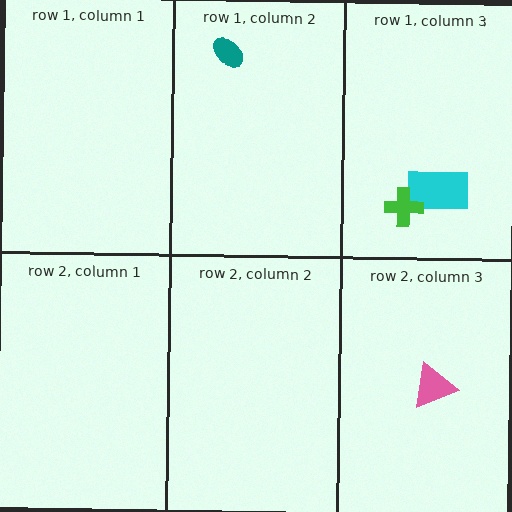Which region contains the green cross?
The row 1, column 3 region.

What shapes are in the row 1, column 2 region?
The teal ellipse.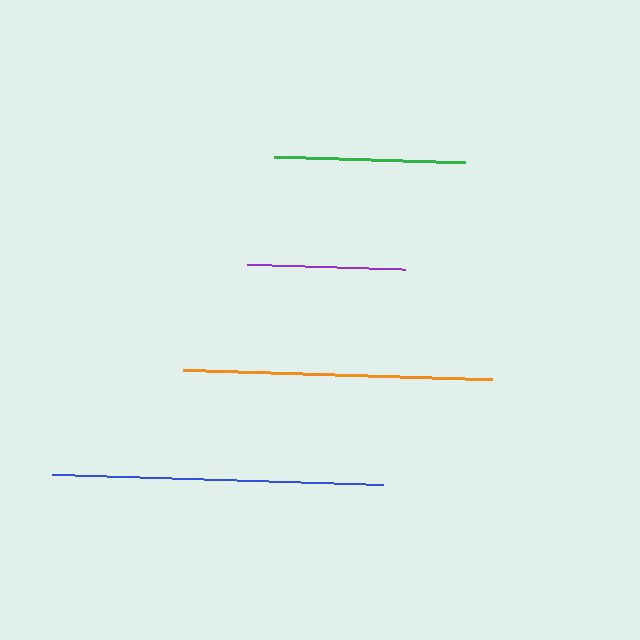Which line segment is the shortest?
The purple line is the shortest at approximately 158 pixels.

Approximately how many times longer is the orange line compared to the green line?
The orange line is approximately 1.6 times the length of the green line.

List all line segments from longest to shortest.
From longest to shortest: blue, orange, green, purple.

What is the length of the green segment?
The green segment is approximately 191 pixels long.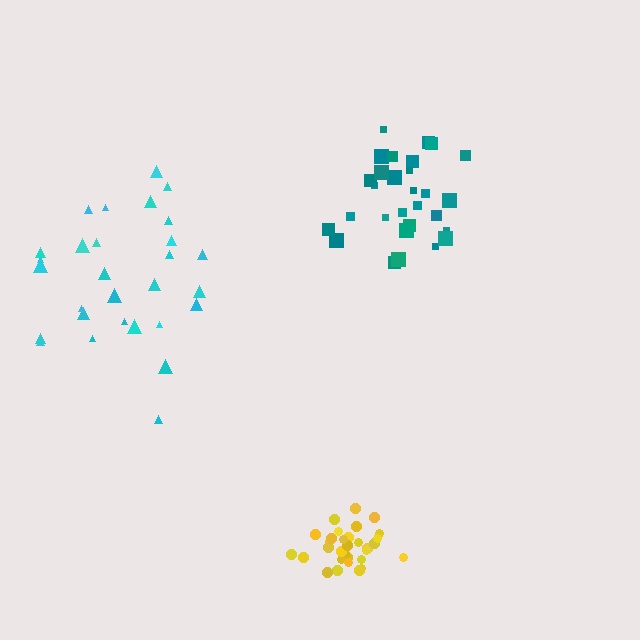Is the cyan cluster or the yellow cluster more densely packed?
Yellow.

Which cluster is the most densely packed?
Yellow.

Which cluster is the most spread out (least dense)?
Cyan.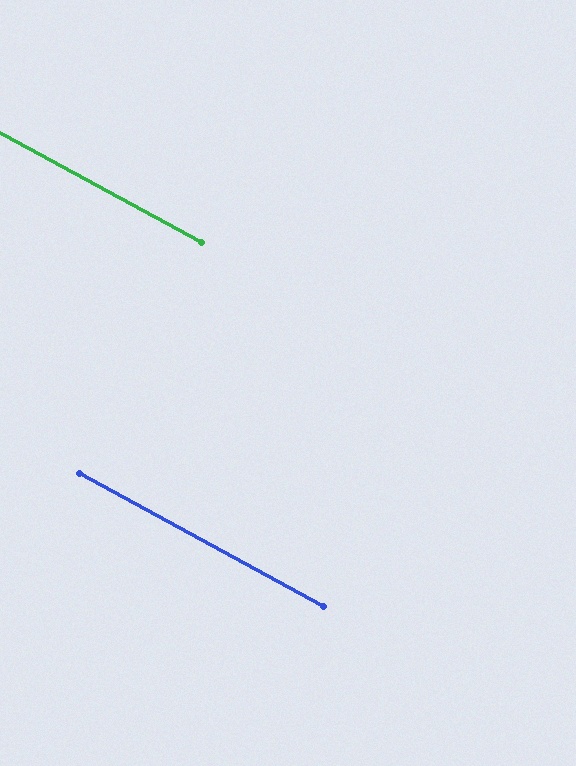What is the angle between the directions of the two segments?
Approximately 0 degrees.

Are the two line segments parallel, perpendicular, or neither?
Parallel — their directions differ by only 0.2°.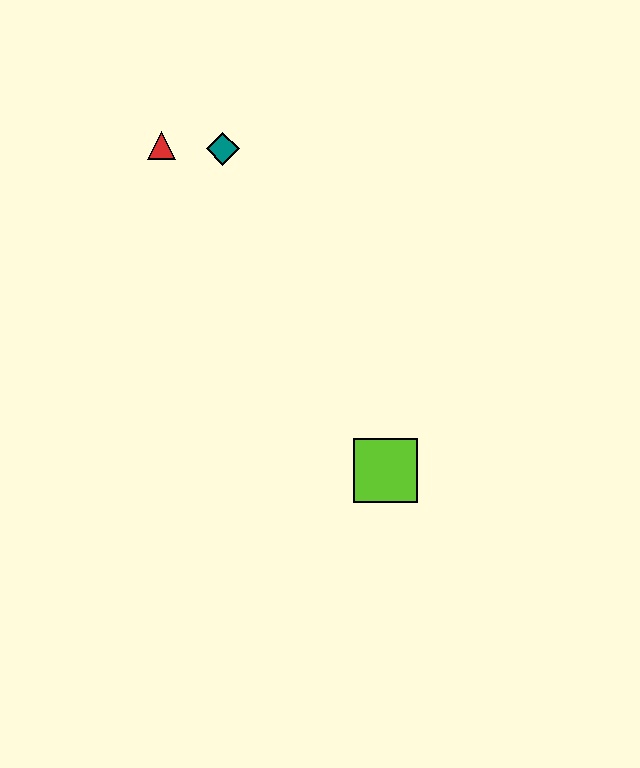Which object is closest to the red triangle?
The teal diamond is closest to the red triangle.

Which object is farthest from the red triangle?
The lime square is farthest from the red triangle.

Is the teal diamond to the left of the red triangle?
No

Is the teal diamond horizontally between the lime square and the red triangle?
Yes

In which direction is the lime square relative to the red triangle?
The lime square is below the red triangle.